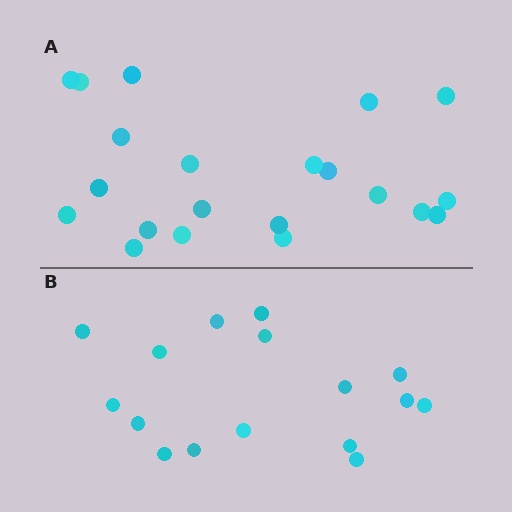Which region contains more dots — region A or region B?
Region A (the top region) has more dots.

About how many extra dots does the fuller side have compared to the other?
Region A has about 5 more dots than region B.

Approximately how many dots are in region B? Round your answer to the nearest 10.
About 20 dots. (The exact count is 16, which rounds to 20.)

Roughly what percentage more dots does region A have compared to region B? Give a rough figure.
About 30% more.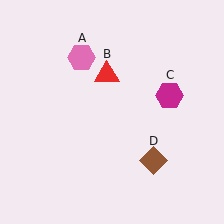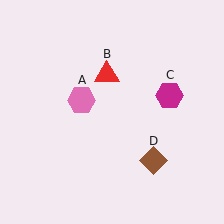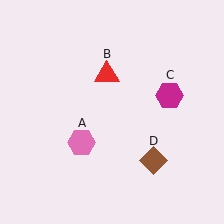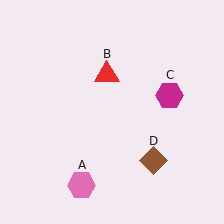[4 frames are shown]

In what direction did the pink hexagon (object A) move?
The pink hexagon (object A) moved down.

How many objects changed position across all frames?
1 object changed position: pink hexagon (object A).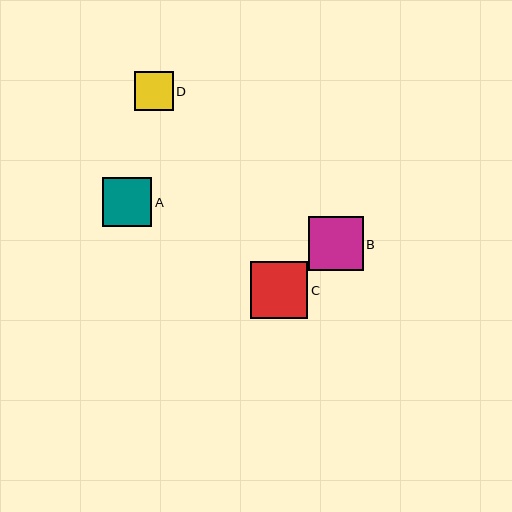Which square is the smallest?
Square D is the smallest with a size of approximately 39 pixels.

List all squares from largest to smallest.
From largest to smallest: C, B, A, D.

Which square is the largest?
Square C is the largest with a size of approximately 57 pixels.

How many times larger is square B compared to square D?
Square B is approximately 1.4 times the size of square D.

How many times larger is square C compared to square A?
Square C is approximately 1.2 times the size of square A.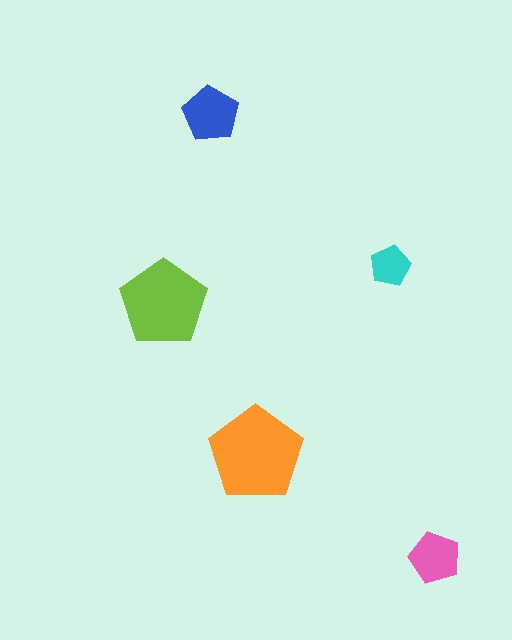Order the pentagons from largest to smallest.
the orange one, the lime one, the blue one, the pink one, the cyan one.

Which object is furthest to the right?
The pink pentagon is rightmost.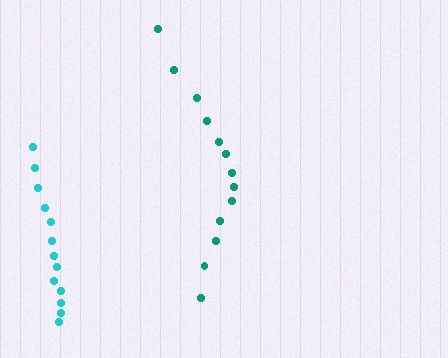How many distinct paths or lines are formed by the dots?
There are 2 distinct paths.